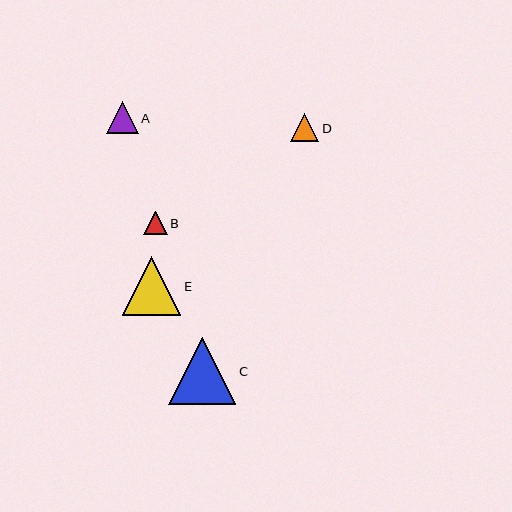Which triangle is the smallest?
Triangle B is the smallest with a size of approximately 23 pixels.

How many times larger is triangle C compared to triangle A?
Triangle C is approximately 2.1 times the size of triangle A.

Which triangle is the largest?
Triangle C is the largest with a size of approximately 67 pixels.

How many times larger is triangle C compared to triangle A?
Triangle C is approximately 2.1 times the size of triangle A.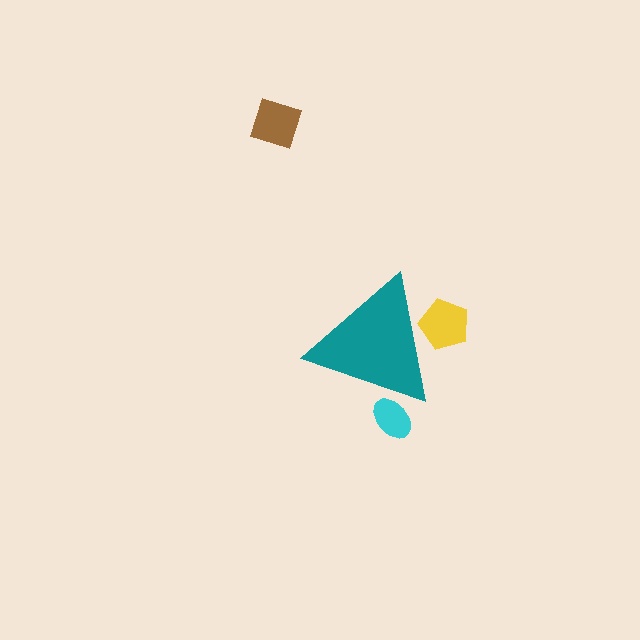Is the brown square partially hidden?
No, the brown square is fully visible.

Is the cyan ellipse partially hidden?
Yes, the cyan ellipse is partially hidden behind the teal triangle.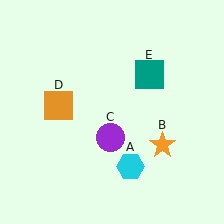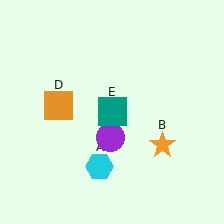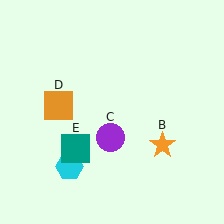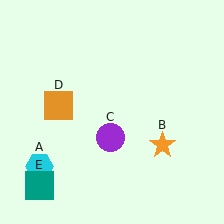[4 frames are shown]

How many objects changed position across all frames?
2 objects changed position: cyan hexagon (object A), teal square (object E).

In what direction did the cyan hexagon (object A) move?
The cyan hexagon (object A) moved left.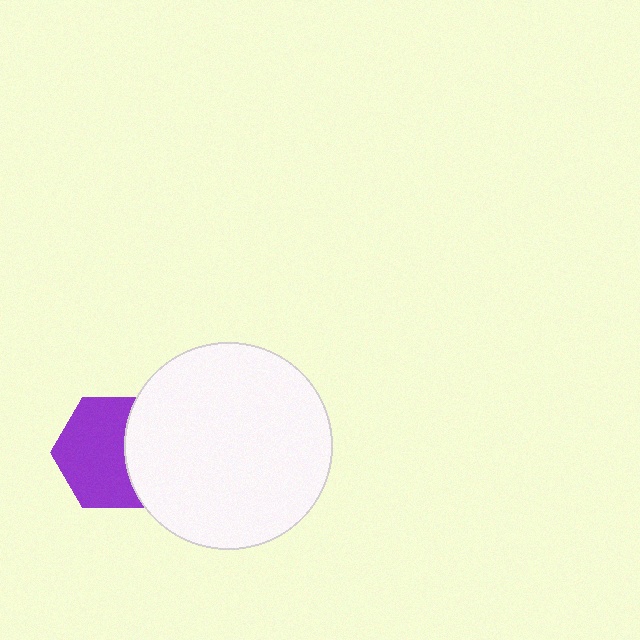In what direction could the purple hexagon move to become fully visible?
The purple hexagon could move left. That would shift it out from behind the white circle entirely.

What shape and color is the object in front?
The object in front is a white circle.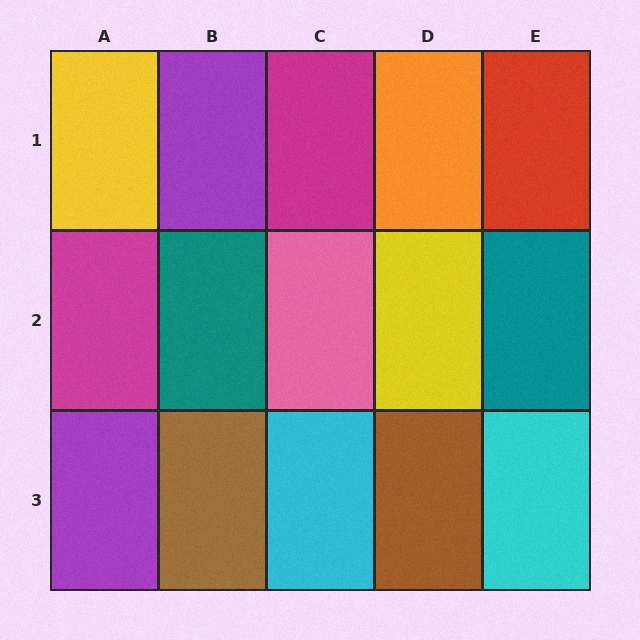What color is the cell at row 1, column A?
Yellow.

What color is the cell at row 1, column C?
Magenta.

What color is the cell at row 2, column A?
Magenta.